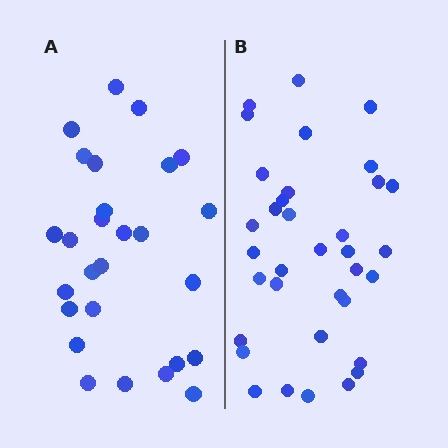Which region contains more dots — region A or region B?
Region B (the right region) has more dots.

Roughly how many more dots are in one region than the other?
Region B has roughly 8 or so more dots than region A.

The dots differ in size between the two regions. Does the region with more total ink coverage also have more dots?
No. Region A has more total ink coverage because its dots are larger, but region B actually contains more individual dots. Total area can be misleading — the number of items is what matters here.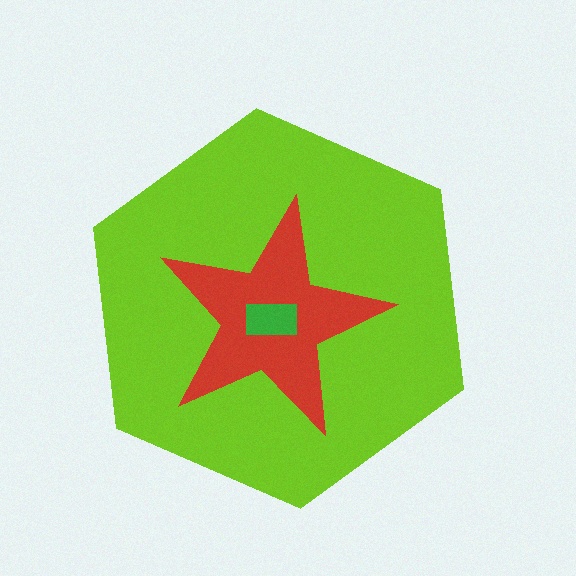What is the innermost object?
The green rectangle.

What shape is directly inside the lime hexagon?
The red star.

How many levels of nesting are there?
3.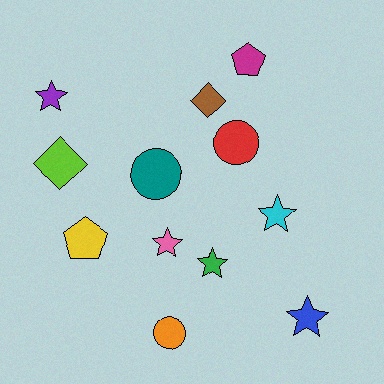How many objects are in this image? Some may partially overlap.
There are 12 objects.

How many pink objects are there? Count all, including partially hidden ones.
There is 1 pink object.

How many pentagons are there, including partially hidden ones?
There are 2 pentagons.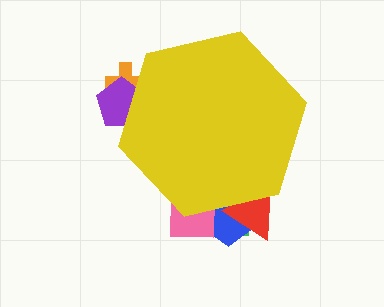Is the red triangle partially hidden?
Yes, the red triangle is partially hidden behind the yellow hexagon.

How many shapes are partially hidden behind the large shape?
6 shapes are partially hidden.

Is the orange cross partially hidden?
Yes, the orange cross is partially hidden behind the yellow hexagon.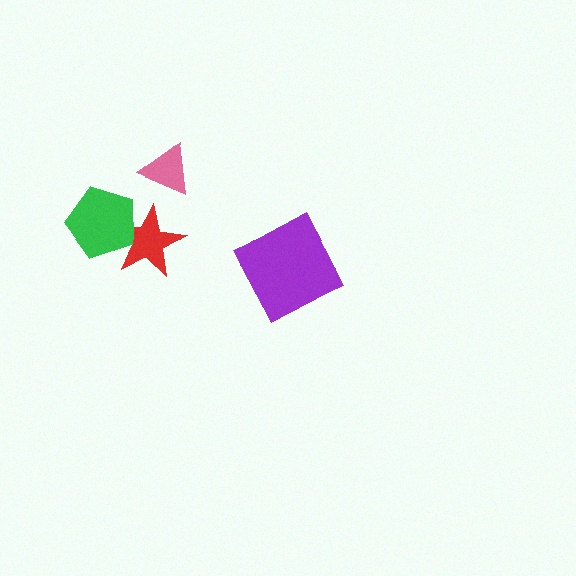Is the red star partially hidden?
Yes, it is partially covered by another shape.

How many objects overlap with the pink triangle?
0 objects overlap with the pink triangle.